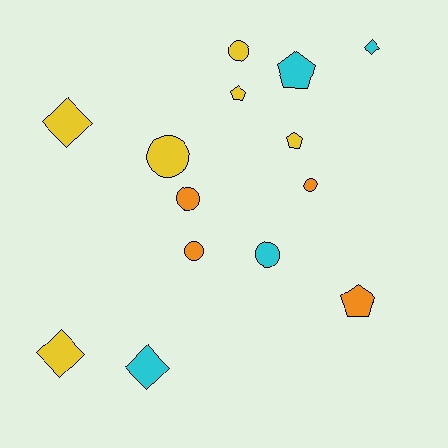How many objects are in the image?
There are 14 objects.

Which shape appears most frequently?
Circle, with 6 objects.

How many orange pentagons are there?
There is 1 orange pentagon.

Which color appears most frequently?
Yellow, with 6 objects.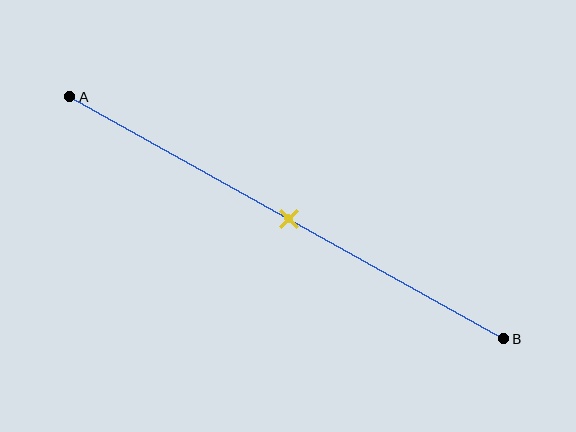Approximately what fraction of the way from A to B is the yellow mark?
The yellow mark is approximately 50% of the way from A to B.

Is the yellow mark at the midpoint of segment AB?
Yes, the mark is approximately at the midpoint.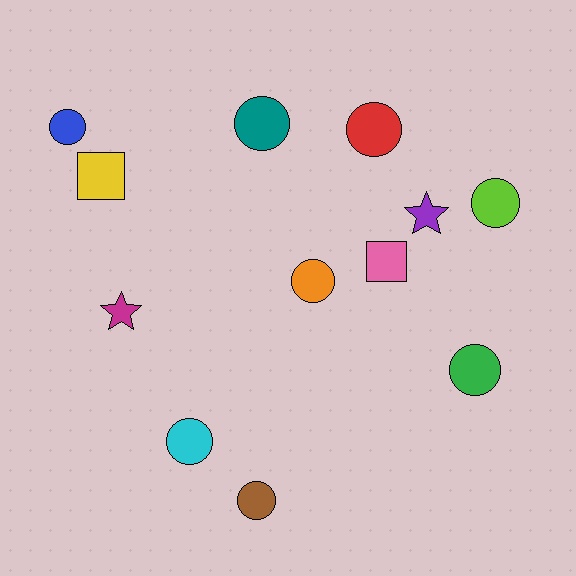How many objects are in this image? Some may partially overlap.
There are 12 objects.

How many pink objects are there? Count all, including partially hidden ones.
There is 1 pink object.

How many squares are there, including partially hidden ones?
There are 2 squares.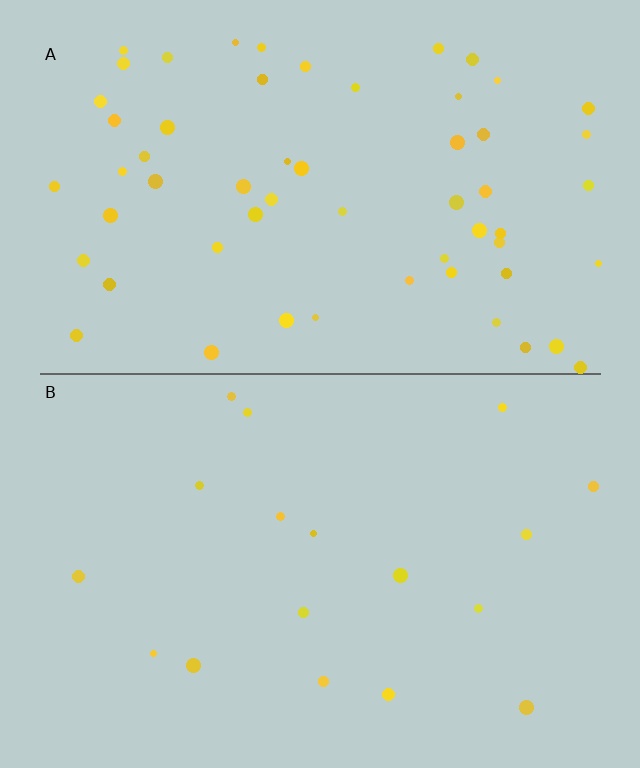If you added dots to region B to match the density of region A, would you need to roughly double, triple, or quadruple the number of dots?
Approximately triple.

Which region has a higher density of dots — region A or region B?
A (the top).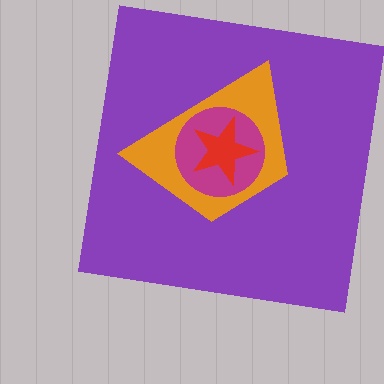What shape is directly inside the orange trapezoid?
The magenta circle.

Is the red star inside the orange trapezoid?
Yes.